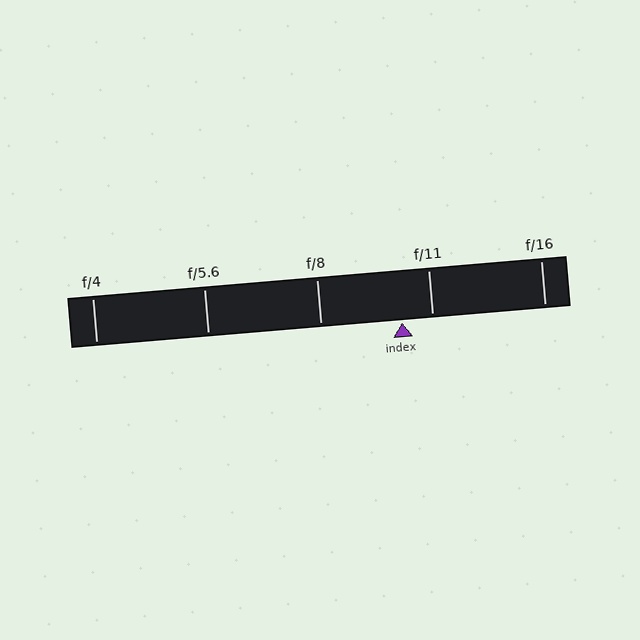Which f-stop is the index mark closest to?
The index mark is closest to f/11.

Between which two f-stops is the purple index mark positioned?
The index mark is between f/8 and f/11.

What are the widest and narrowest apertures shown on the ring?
The widest aperture shown is f/4 and the narrowest is f/16.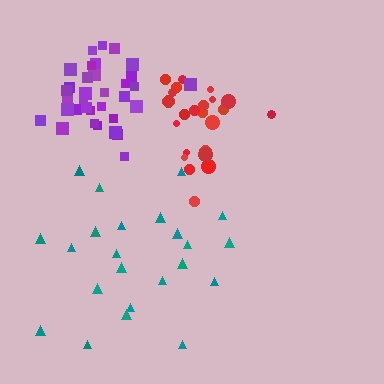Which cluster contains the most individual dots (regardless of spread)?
Purple (35).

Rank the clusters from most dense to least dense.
purple, red, teal.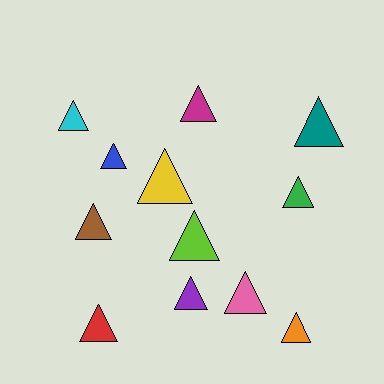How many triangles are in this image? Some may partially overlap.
There are 12 triangles.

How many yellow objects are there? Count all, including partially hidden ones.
There is 1 yellow object.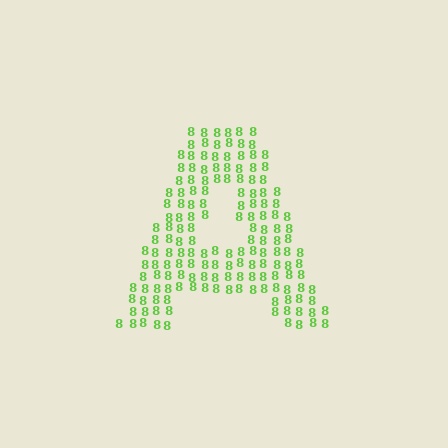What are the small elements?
The small elements are digit 8's.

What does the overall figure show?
The overall figure shows the letter A.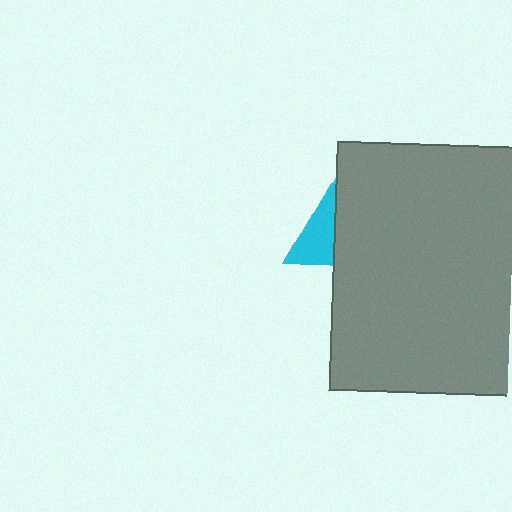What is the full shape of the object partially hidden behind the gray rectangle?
The partially hidden object is a cyan triangle.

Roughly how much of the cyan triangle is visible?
A small part of it is visible (roughly 30%).